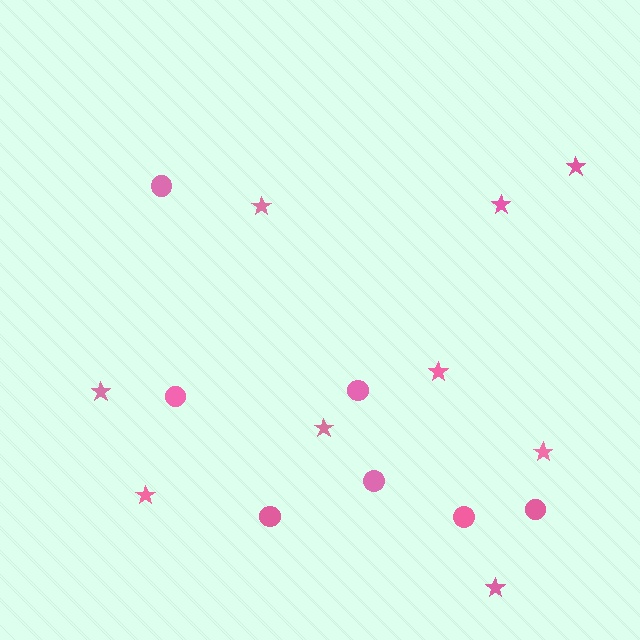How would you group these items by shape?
There are 2 groups: one group of circles (7) and one group of stars (9).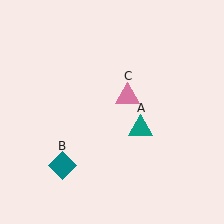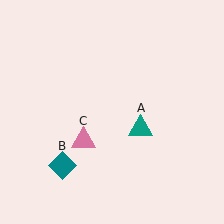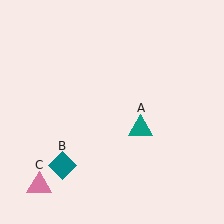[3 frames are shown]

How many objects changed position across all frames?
1 object changed position: pink triangle (object C).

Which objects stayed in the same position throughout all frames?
Teal triangle (object A) and teal diamond (object B) remained stationary.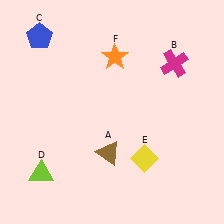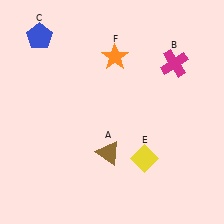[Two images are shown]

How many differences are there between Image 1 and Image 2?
There is 1 difference between the two images.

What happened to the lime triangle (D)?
The lime triangle (D) was removed in Image 2. It was in the bottom-left area of Image 1.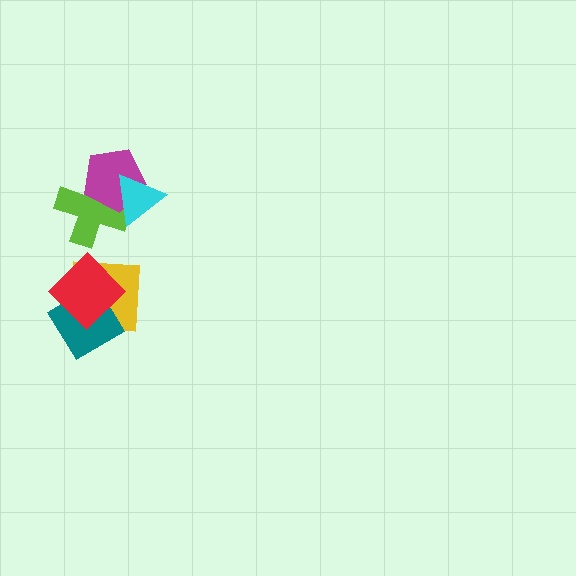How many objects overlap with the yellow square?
2 objects overlap with the yellow square.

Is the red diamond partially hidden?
No, no other shape covers it.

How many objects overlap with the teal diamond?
2 objects overlap with the teal diamond.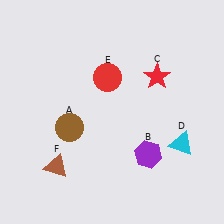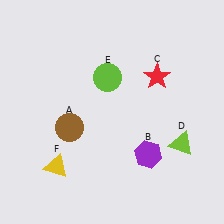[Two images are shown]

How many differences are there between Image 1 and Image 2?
There are 3 differences between the two images.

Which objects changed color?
D changed from cyan to lime. E changed from red to lime. F changed from brown to yellow.